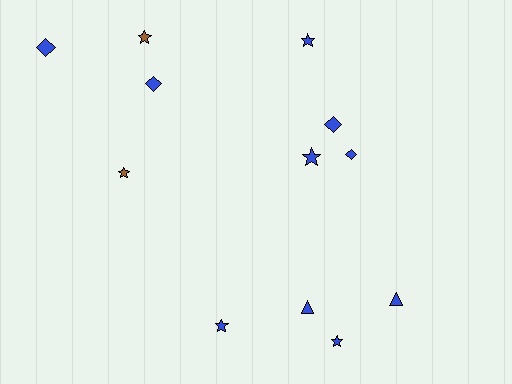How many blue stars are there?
There are 4 blue stars.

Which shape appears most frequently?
Star, with 6 objects.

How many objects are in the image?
There are 12 objects.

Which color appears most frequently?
Blue, with 10 objects.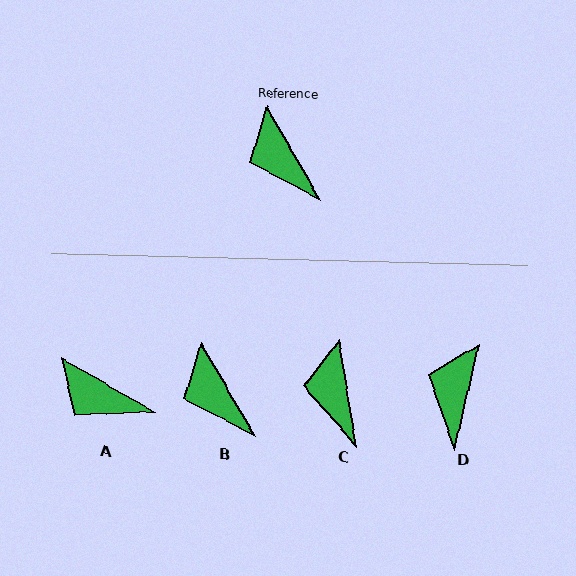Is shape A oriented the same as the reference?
No, it is off by about 30 degrees.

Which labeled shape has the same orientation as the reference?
B.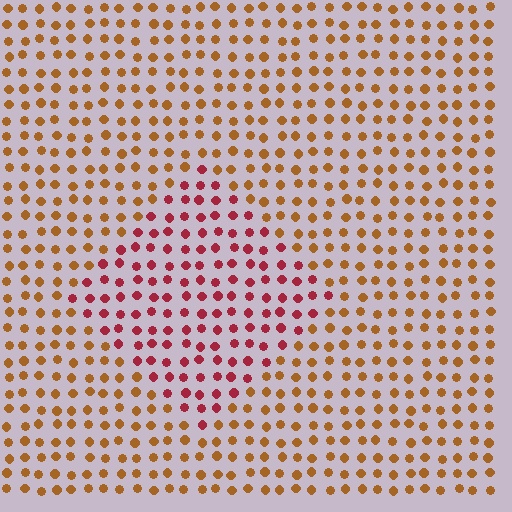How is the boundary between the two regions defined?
The boundary is defined purely by a slight shift in hue (about 42 degrees). Spacing, size, and orientation are identical on both sides.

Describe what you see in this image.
The image is filled with small brown elements in a uniform arrangement. A diamond-shaped region is visible where the elements are tinted to a slightly different hue, forming a subtle color boundary.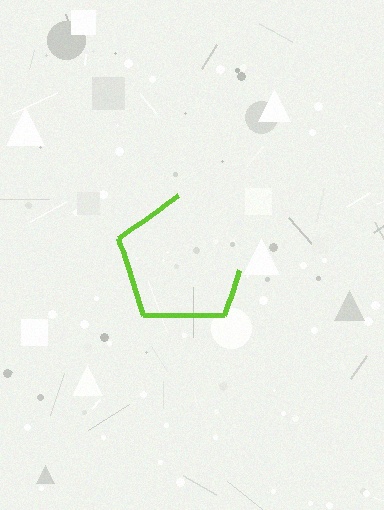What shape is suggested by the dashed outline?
The dashed outline suggests a pentagon.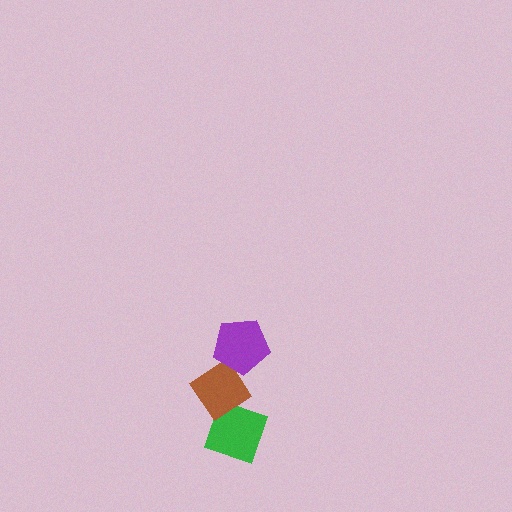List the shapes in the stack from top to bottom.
From top to bottom: the purple pentagon, the brown diamond, the green diamond.